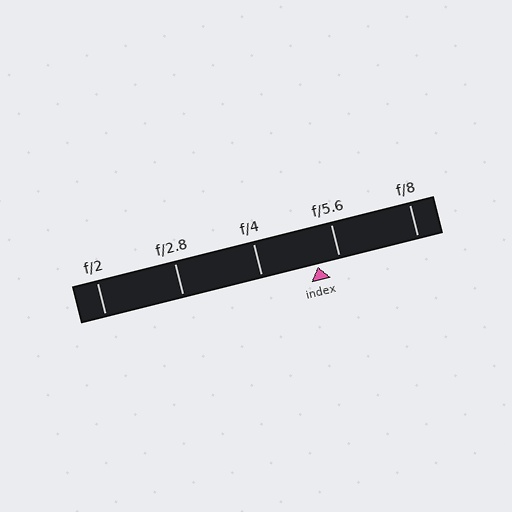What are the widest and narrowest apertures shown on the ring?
The widest aperture shown is f/2 and the narrowest is f/8.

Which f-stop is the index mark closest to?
The index mark is closest to f/5.6.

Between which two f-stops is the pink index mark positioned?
The index mark is between f/4 and f/5.6.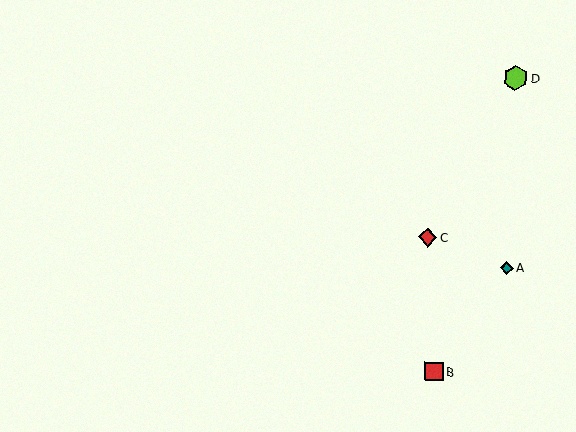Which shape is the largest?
The lime hexagon (labeled D) is the largest.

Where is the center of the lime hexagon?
The center of the lime hexagon is at (515, 78).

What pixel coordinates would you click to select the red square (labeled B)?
Click at (434, 372) to select the red square B.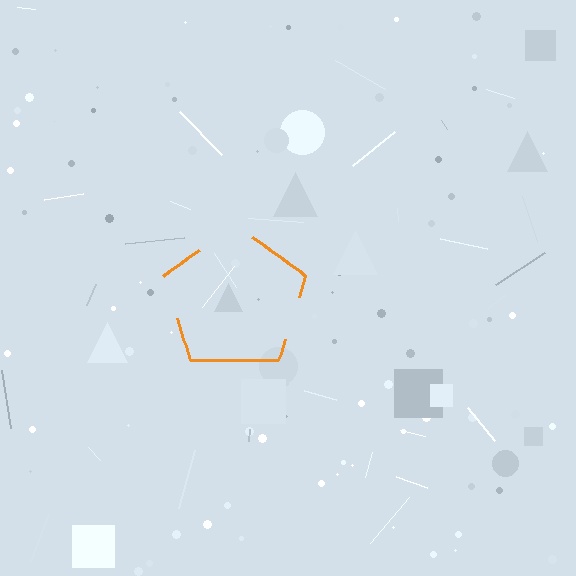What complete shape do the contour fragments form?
The contour fragments form a pentagon.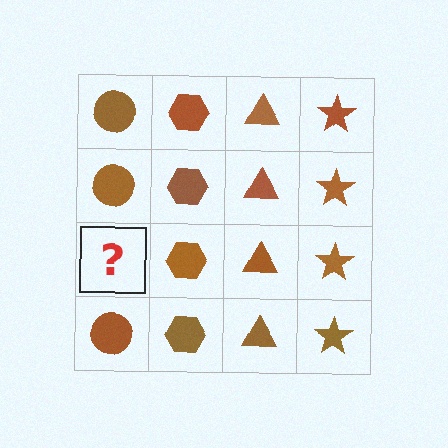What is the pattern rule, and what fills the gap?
The rule is that each column has a consistent shape. The gap should be filled with a brown circle.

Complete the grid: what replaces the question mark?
The question mark should be replaced with a brown circle.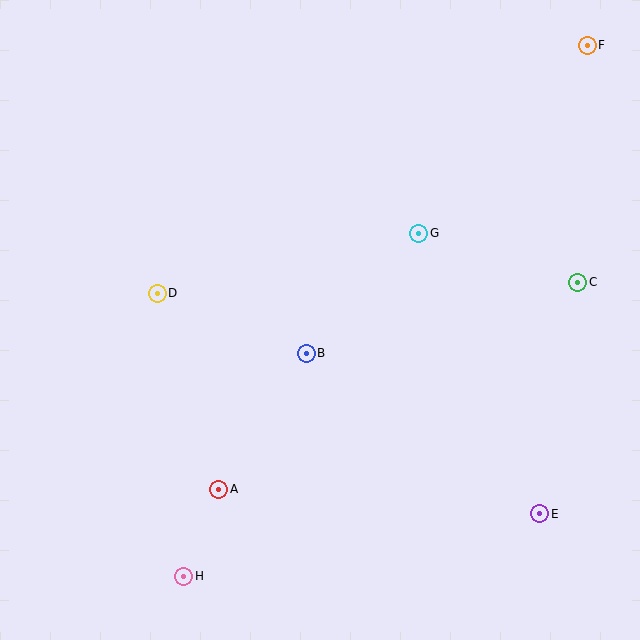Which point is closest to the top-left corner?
Point D is closest to the top-left corner.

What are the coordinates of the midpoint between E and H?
The midpoint between E and H is at (362, 545).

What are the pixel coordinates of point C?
Point C is at (578, 282).